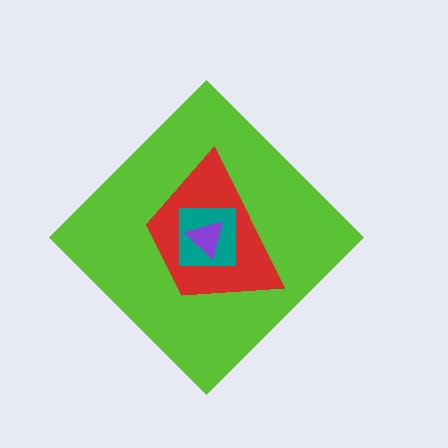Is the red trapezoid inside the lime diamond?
Yes.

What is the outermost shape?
The lime diamond.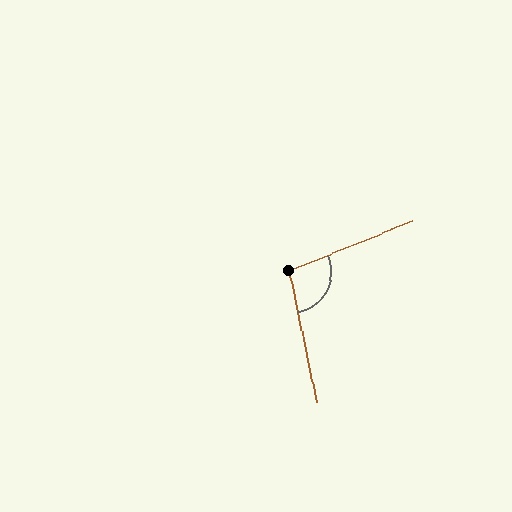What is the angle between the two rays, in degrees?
Approximately 100 degrees.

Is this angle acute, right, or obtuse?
It is obtuse.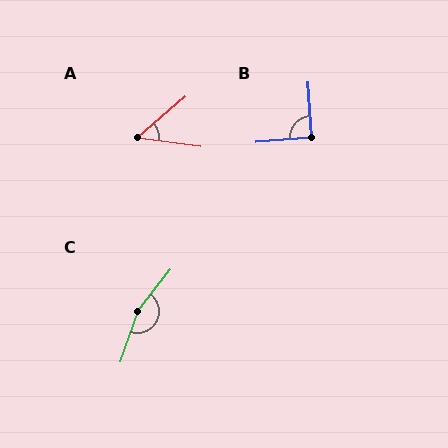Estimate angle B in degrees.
Approximately 91 degrees.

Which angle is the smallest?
A, at approximately 48 degrees.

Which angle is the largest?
C, at approximately 161 degrees.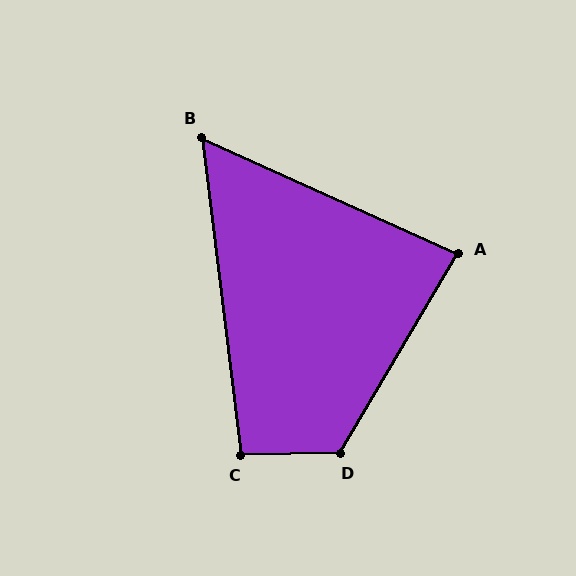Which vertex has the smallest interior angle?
B, at approximately 59 degrees.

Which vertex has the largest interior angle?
D, at approximately 121 degrees.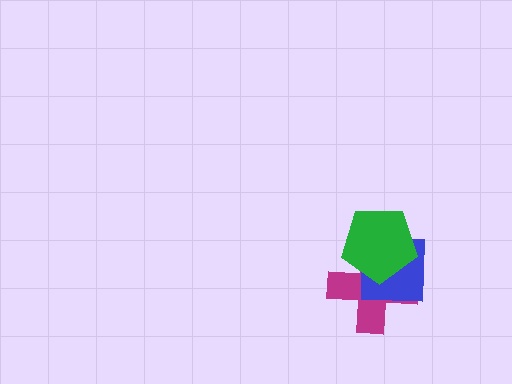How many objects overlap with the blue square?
2 objects overlap with the blue square.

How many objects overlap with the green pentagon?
2 objects overlap with the green pentagon.